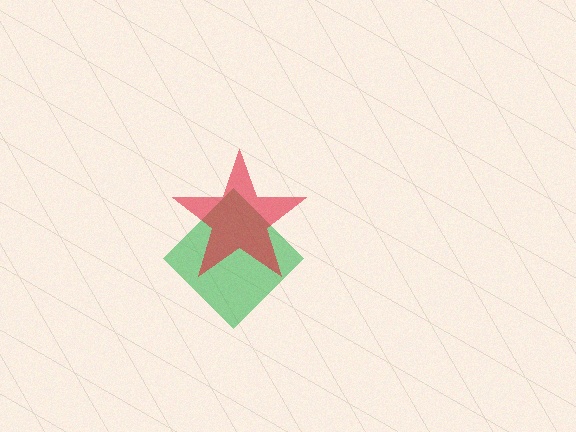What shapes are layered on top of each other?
The layered shapes are: a green diamond, a red star.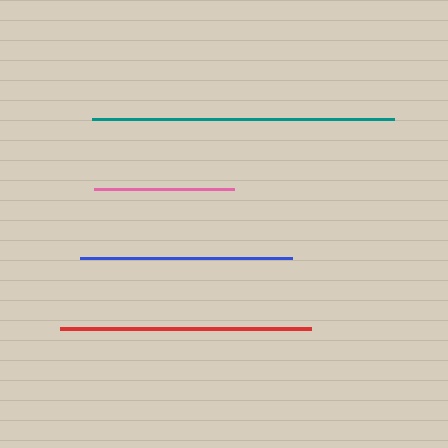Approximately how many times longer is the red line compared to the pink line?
The red line is approximately 1.8 times the length of the pink line.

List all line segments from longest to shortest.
From longest to shortest: teal, red, blue, pink.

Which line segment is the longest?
The teal line is the longest at approximately 302 pixels.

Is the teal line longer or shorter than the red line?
The teal line is longer than the red line.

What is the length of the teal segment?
The teal segment is approximately 302 pixels long.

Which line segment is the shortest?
The pink line is the shortest at approximately 140 pixels.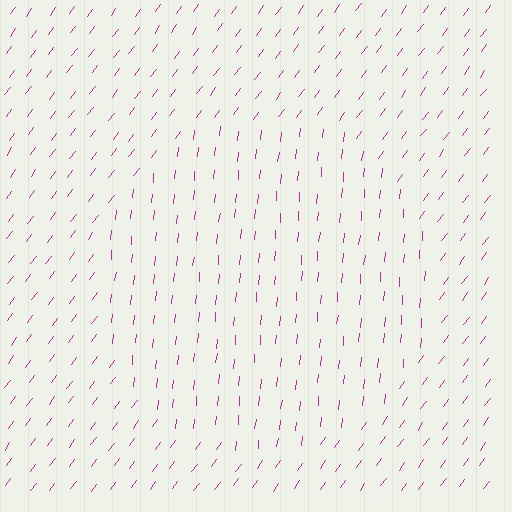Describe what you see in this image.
The image is filled with small magenta line segments. A circle region in the image has lines oriented differently from the surrounding lines, creating a visible texture boundary.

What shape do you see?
I see a circle.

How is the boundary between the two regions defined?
The boundary is defined purely by a change in line orientation (approximately 30 degrees difference). All lines are the same color and thickness.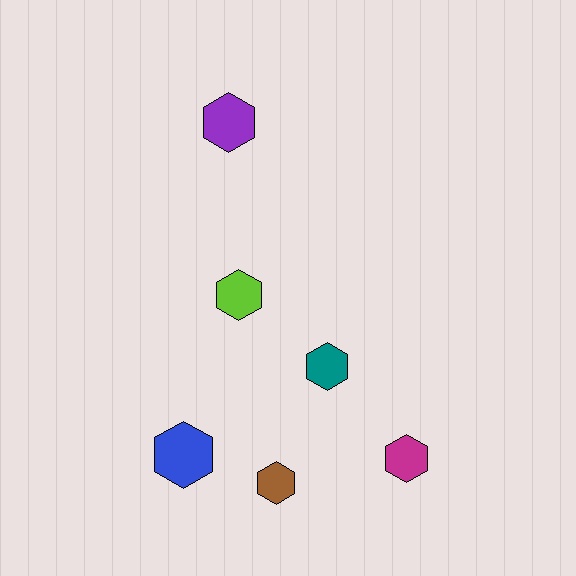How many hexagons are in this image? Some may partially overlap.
There are 6 hexagons.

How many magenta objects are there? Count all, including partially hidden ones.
There is 1 magenta object.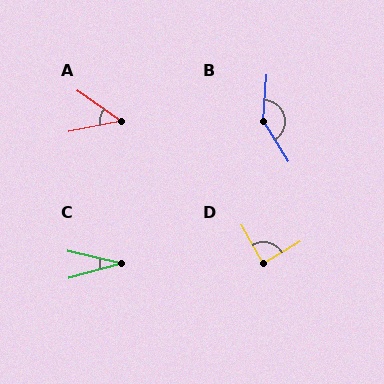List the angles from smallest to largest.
C (28°), A (47°), D (89°), B (144°).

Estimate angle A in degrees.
Approximately 47 degrees.